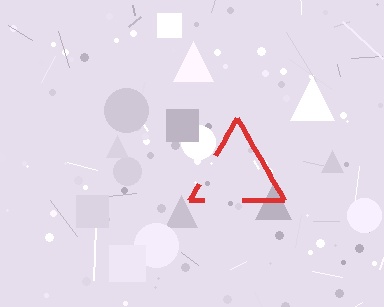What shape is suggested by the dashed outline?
The dashed outline suggests a triangle.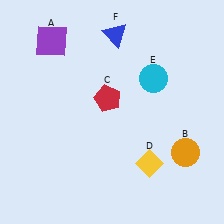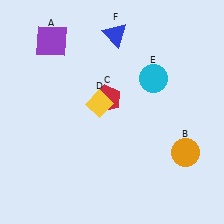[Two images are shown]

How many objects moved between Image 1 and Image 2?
1 object moved between the two images.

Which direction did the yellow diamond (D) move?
The yellow diamond (D) moved up.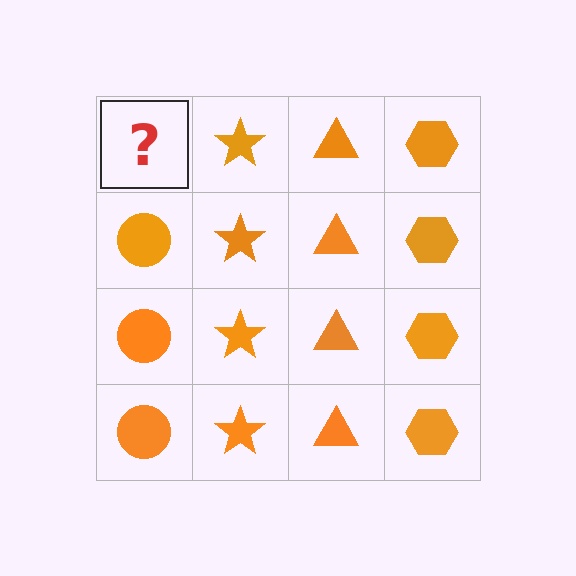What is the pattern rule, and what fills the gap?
The rule is that each column has a consistent shape. The gap should be filled with an orange circle.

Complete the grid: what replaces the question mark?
The question mark should be replaced with an orange circle.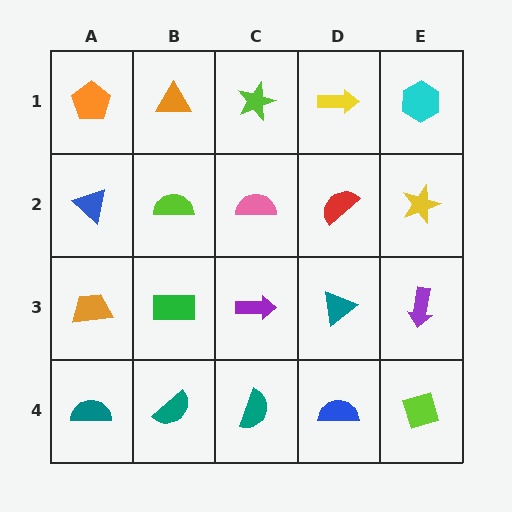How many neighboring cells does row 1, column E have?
2.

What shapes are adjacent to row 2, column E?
A cyan hexagon (row 1, column E), a purple arrow (row 3, column E), a red semicircle (row 2, column D).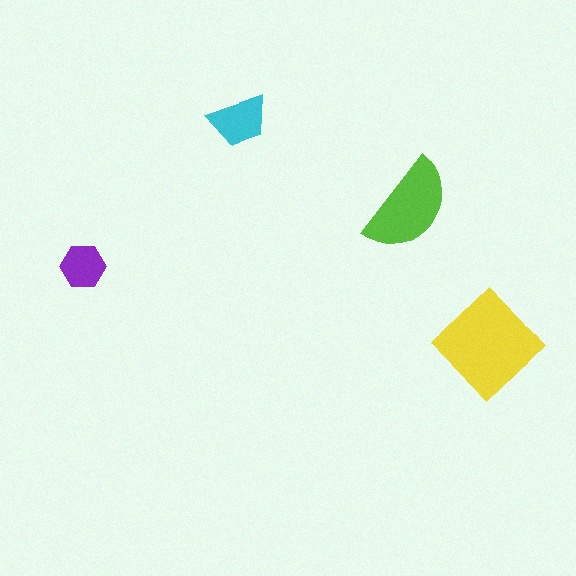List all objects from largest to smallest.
The yellow diamond, the lime semicircle, the cyan trapezoid, the purple hexagon.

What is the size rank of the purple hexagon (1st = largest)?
4th.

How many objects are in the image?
There are 4 objects in the image.